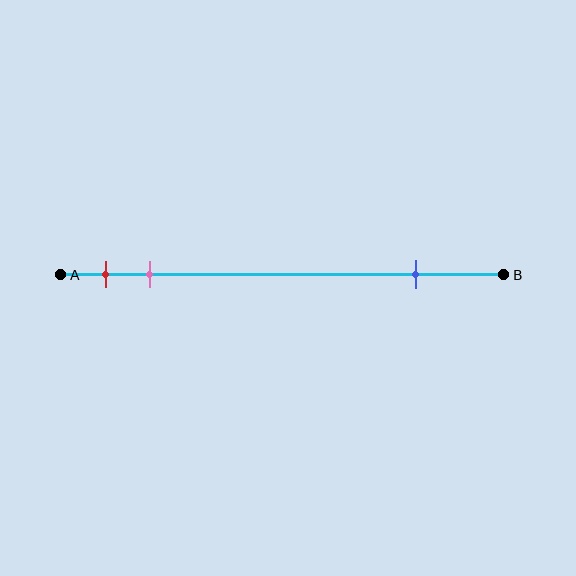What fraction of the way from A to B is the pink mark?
The pink mark is approximately 20% (0.2) of the way from A to B.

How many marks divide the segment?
There are 3 marks dividing the segment.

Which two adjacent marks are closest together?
The red and pink marks are the closest adjacent pair.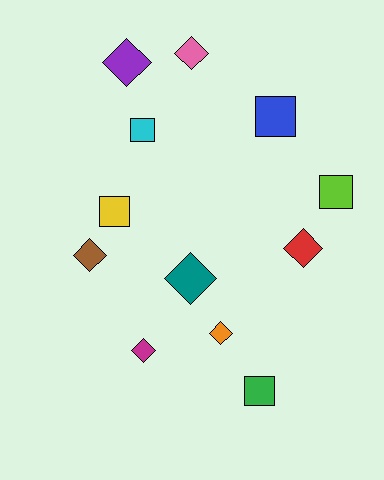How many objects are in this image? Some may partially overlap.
There are 12 objects.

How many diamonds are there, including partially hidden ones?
There are 7 diamonds.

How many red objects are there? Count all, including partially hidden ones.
There is 1 red object.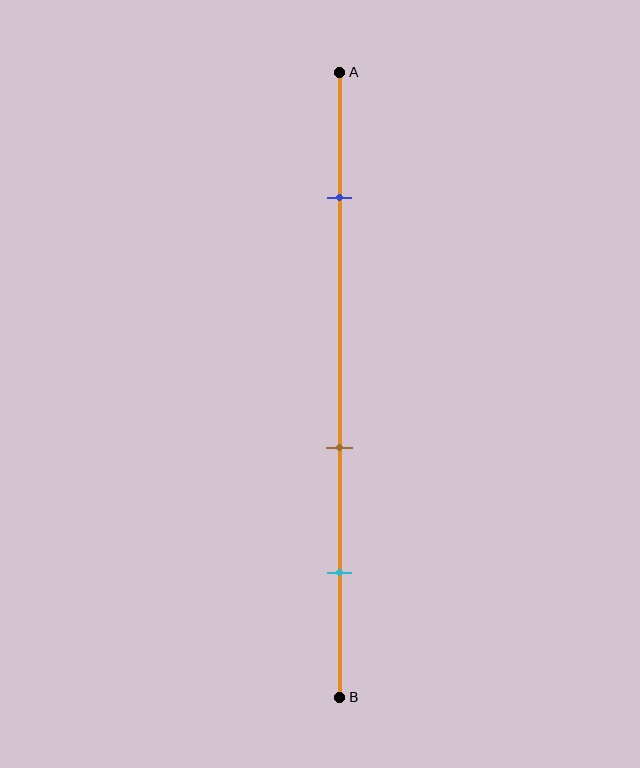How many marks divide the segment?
There are 3 marks dividing the segment.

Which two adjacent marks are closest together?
The brown and cyan marks are the closest adjacent pair.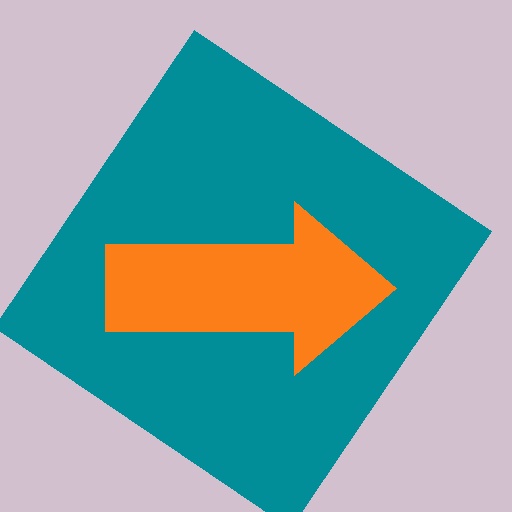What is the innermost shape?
The orange arrow.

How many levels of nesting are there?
2.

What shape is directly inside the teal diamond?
The orange arrow.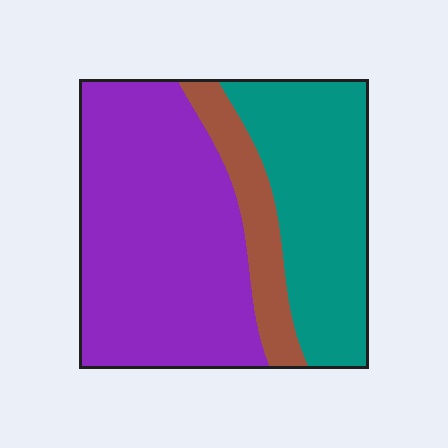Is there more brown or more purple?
Purple.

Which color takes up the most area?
Purple, at roughly 55%.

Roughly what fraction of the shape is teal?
Teal covers 33% of the shape.